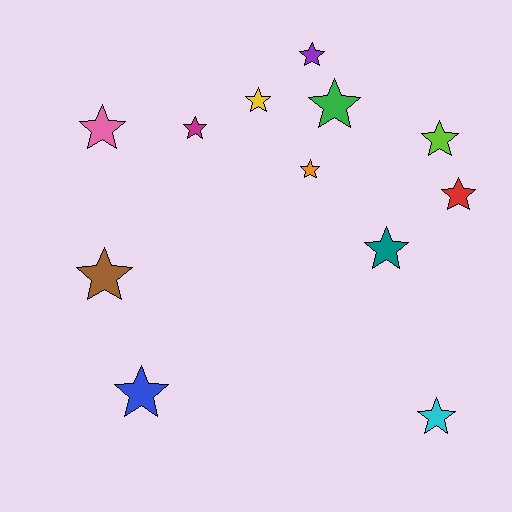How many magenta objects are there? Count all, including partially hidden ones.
There is 1 magenta object.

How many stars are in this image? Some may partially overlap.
There are 12 stars.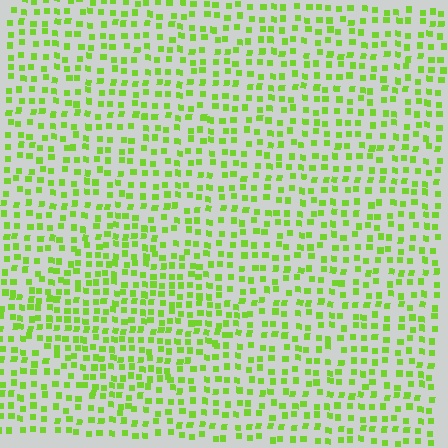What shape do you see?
I see a diamond.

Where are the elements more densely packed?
The elements are more densely packed inside the diamond boundary.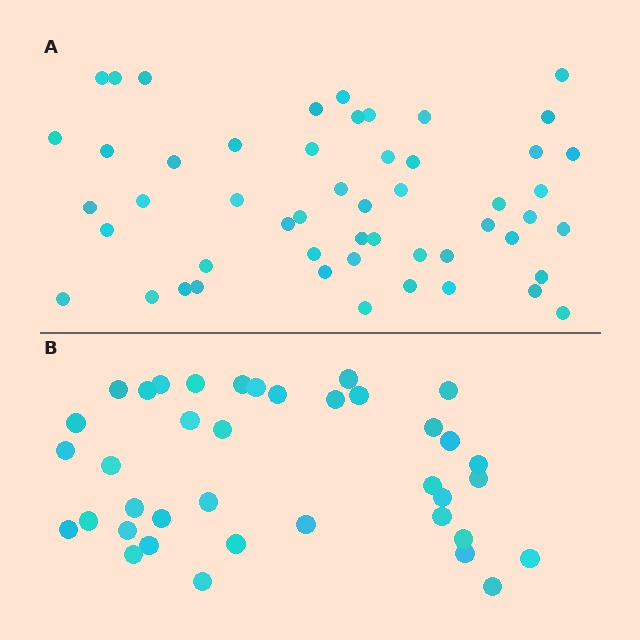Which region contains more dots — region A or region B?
Region A (the top region) has more dots.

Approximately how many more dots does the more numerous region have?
Region A has approximately 15 more dots than region B.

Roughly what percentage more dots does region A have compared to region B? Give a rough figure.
About 35% more.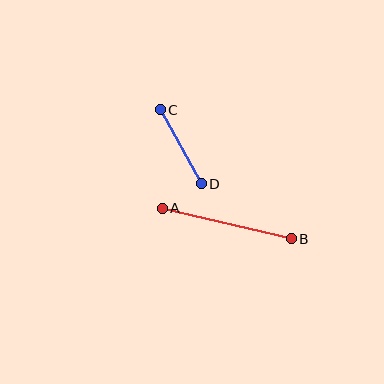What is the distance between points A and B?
The distance is approximately 133 pixels.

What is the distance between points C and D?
The distance is approximately 84 pixels.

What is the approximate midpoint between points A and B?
The midpoint is at approximately (227, 224) pixels.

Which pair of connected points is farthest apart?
Points A and B are farthest apart.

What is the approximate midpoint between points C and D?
The midpoint is at approximately (181, 147) pixels.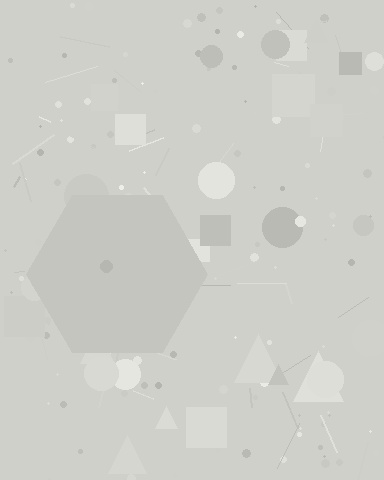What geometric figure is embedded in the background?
A hexagon is embedded in the background.